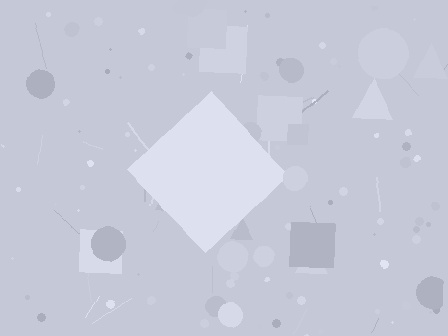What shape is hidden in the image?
A diamond is hidden in the image.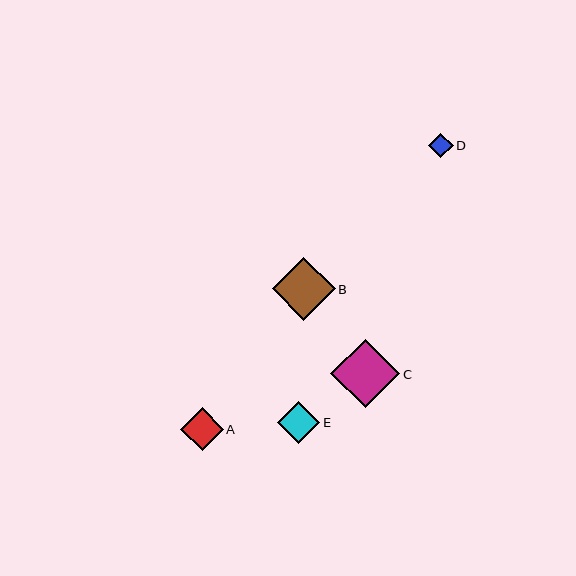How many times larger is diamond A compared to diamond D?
Diamond A is approximately 1.7 times the size of diamond D.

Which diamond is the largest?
Diamond C is the largest with a size of approximately 69 pixels.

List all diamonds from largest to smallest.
From largest to smallest: C, B, E, A, D.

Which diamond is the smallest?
Diamond D is the smallest with a size of approximately 25 pixels.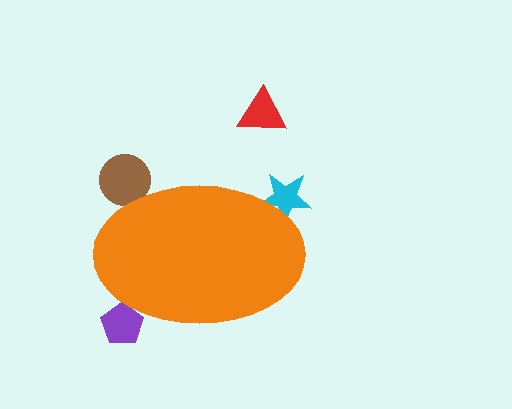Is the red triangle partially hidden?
No, the red triangle is fully visible.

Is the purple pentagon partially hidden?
Yes, the purple pentagon is partially hidden behind the orange ellipse.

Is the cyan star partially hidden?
Yes, the cyan star is partially hidden behind the orange ellipse.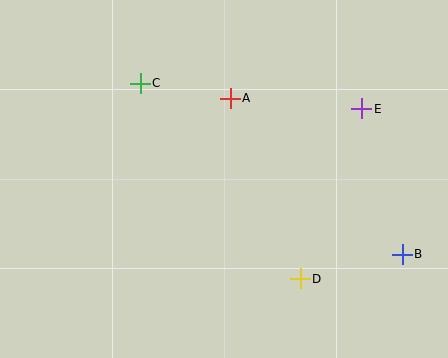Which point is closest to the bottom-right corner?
Point B is closest to the bottom-right corner.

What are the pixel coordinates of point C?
Point C is at (140, 83).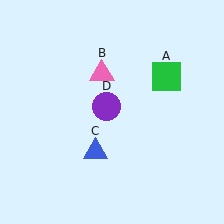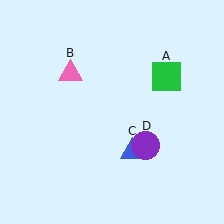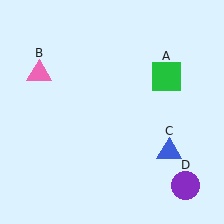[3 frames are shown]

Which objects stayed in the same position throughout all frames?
Green square (object A) remained stationary.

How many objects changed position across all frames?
3 objects changed position: pink triangle (object B), blue triangle (object C), purple circle (object D).